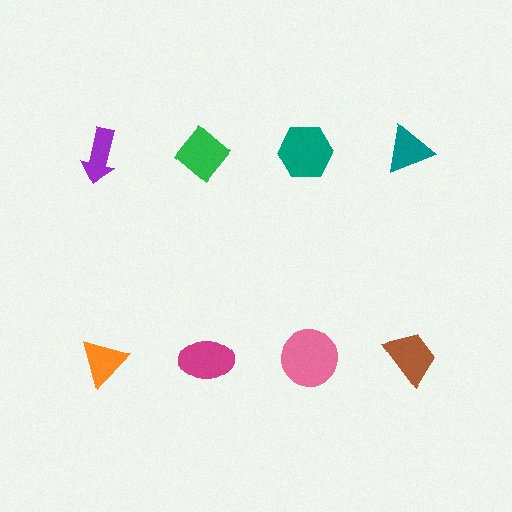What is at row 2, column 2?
A magenta ellipse.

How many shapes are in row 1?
4 shapes.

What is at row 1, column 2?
A green diamond.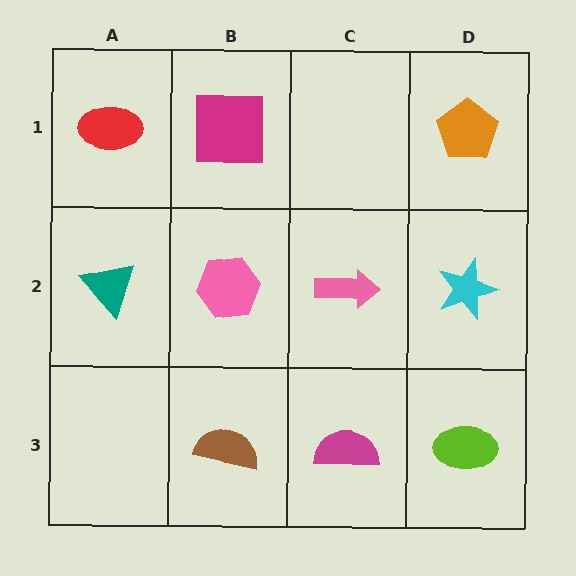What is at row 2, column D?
A cyan star.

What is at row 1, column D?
An orange pentagon.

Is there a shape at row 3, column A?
No, that cell is empty.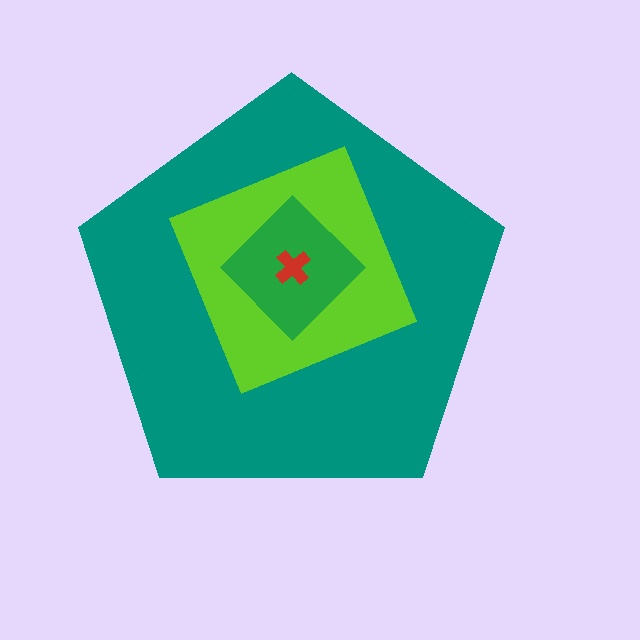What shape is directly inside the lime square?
The green diamond.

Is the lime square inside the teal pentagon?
Yes.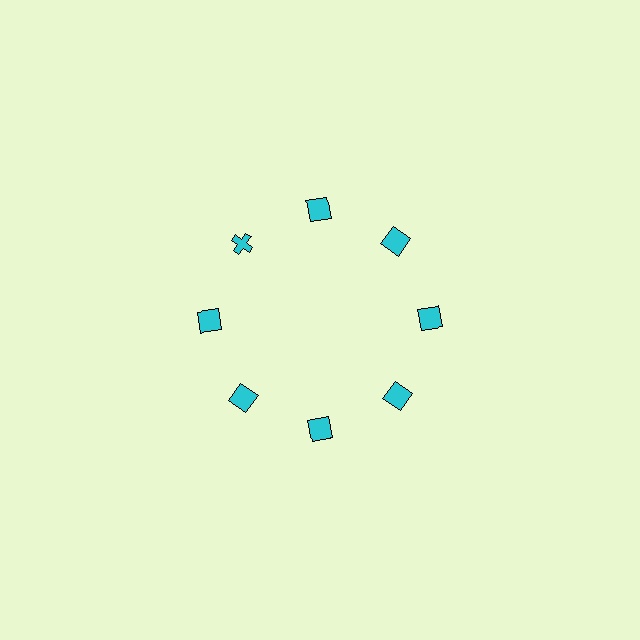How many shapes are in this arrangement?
There are 8 shapes arranged in a ring pattern.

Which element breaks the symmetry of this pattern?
The cyan cross at roughly the 10 o'clock position breaks the symmetry. All other shapes are cyan squares.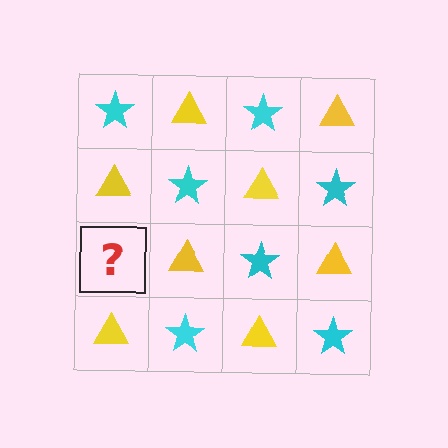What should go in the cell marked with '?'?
The missing cell should contain a cyan star.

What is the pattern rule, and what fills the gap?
The rule is that it alternates cyan star and yellow triangle in a checkerboard pattern. The gap should be filled with a cyan star.